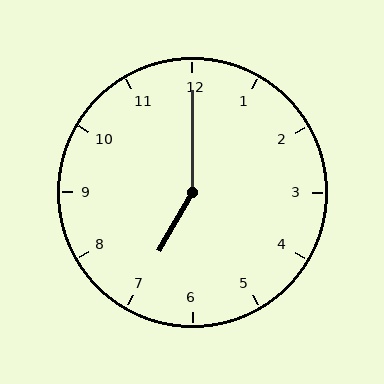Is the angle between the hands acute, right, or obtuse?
It is obtuse.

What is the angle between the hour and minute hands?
Approximately 150 degrees.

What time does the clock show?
7:00.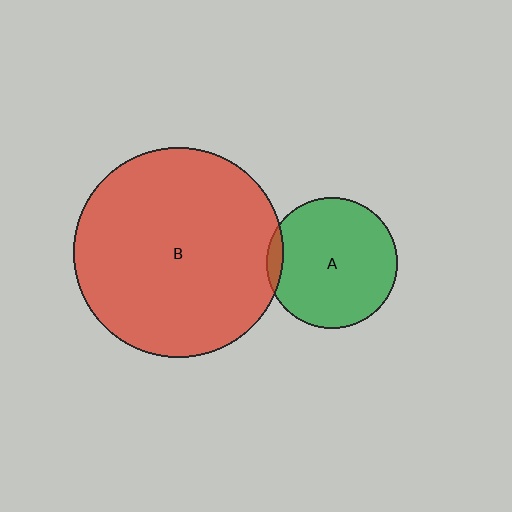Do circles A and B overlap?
Yes.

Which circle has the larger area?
Circle B (red).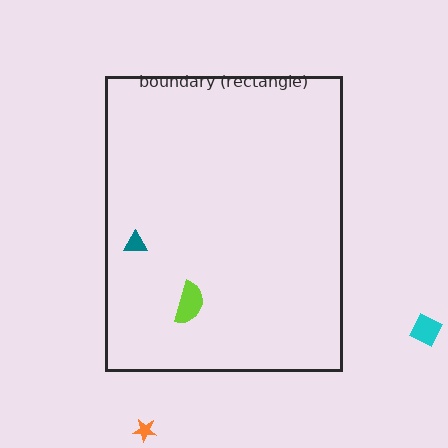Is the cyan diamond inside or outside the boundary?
Outside.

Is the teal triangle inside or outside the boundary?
Inside.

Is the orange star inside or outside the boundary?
Outside.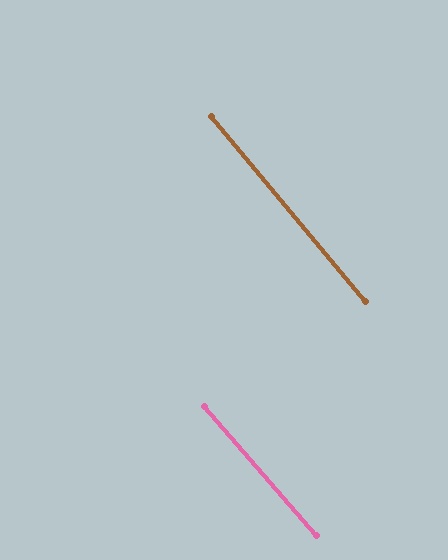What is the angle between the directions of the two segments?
Approximately 1 degree.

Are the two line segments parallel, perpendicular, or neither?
Parallel — their directions differ by only 1.3°.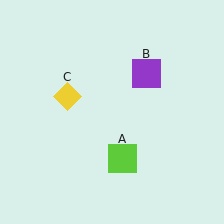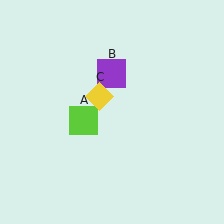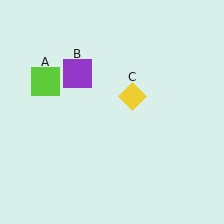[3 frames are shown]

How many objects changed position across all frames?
3 objects changed position: lime square (object A), purple square (object B), yellow diamond (object C).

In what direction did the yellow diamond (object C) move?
The yellow diamond (object C) moved right.